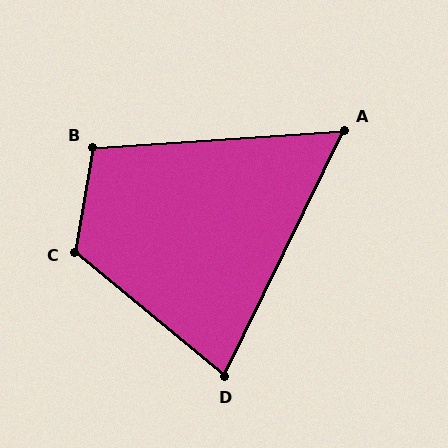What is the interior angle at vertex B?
Approximately 104 degrees (obtuse).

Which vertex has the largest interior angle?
C, at approximately 120 degrees.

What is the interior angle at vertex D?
Approximately 76 degrees (acute).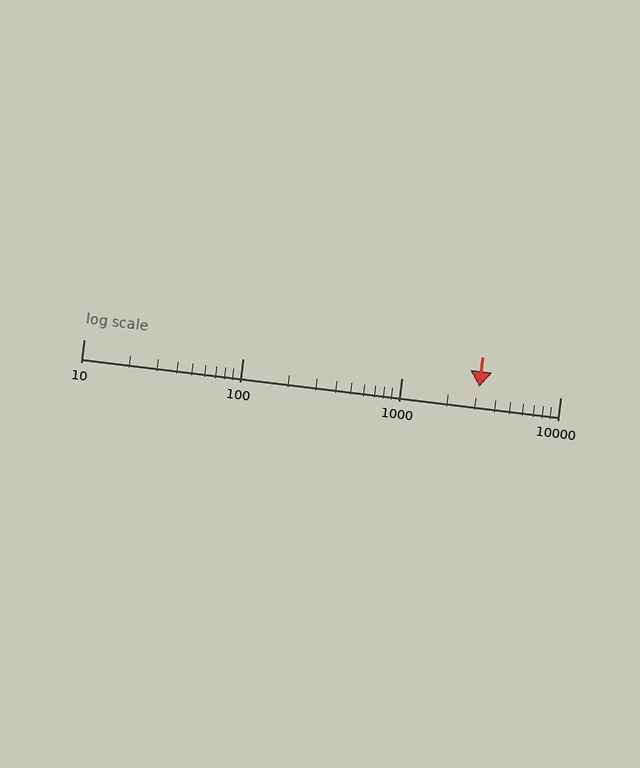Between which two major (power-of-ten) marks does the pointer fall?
The pointer is between 1000 and 10000.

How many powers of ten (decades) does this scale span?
The scale spans 3 decades, from 10 to 10000.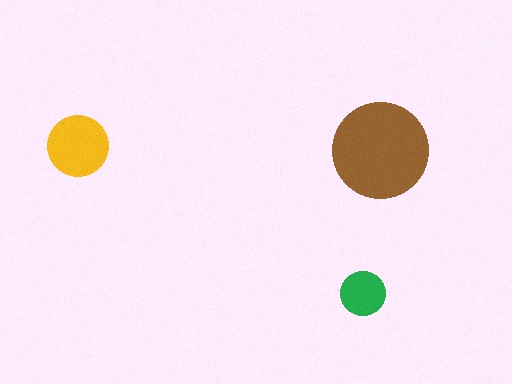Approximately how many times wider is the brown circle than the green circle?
About 2 times wider.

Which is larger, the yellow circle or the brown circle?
The brown one.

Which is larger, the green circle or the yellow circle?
The yellow one.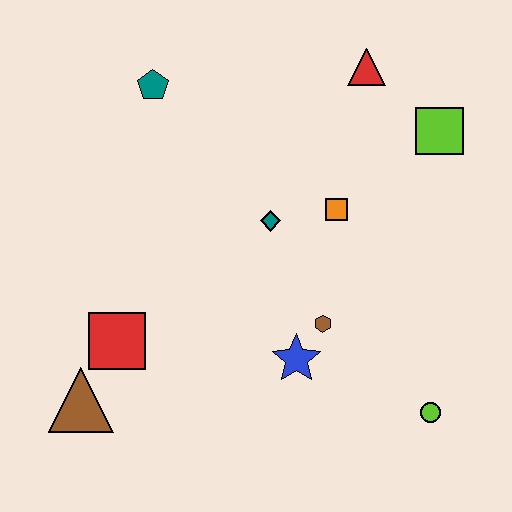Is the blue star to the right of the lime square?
No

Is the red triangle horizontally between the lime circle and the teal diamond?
Yes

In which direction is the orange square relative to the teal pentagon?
The orange square is to the right of the teal pentagon.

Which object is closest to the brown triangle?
The red square is closest to the brown triangle.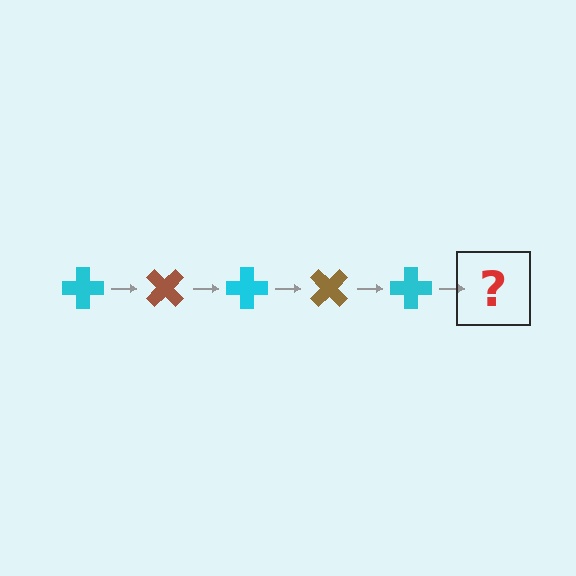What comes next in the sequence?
The next element should be a brown cross, rotated 225 degrees from the start.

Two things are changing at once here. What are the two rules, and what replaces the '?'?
The two rules are that it rotates 45 degrees each step and the color cycles through cyan and brown. The '?' should be a brown cross, rotated 225 degrees from the start.